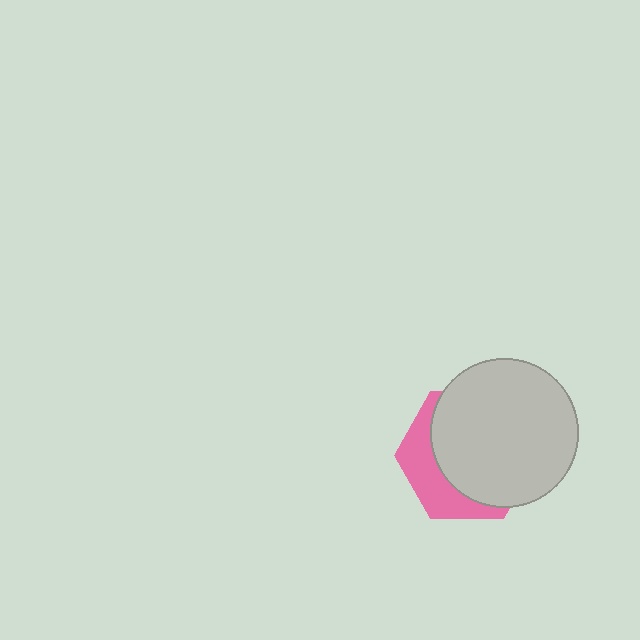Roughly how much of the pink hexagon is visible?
A small part of it is visible (roughly 32%).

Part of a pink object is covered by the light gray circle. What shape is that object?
It is a hexagon.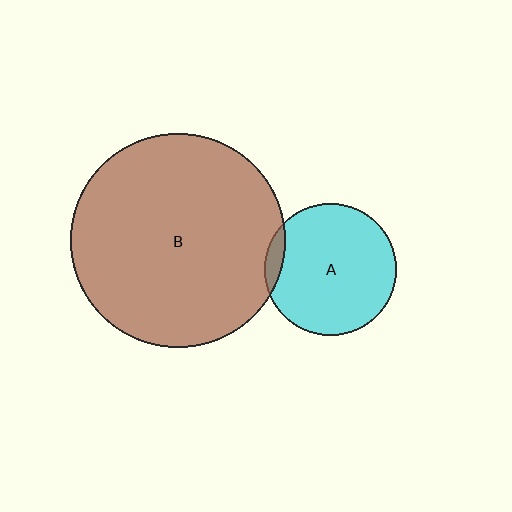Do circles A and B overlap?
Yes.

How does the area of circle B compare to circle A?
Approximately 2.7 times.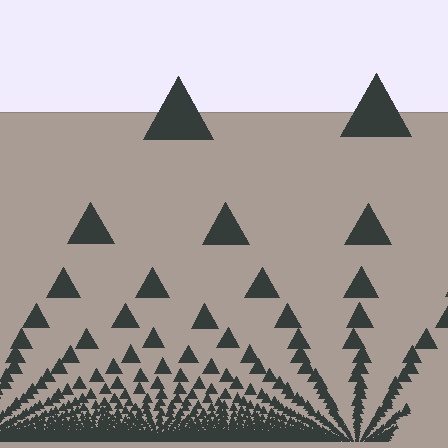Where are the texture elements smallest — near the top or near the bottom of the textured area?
Near the bottom.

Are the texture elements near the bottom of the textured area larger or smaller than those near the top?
Smaller. The gradient is inverted — elements near the bottom are smaller and denser.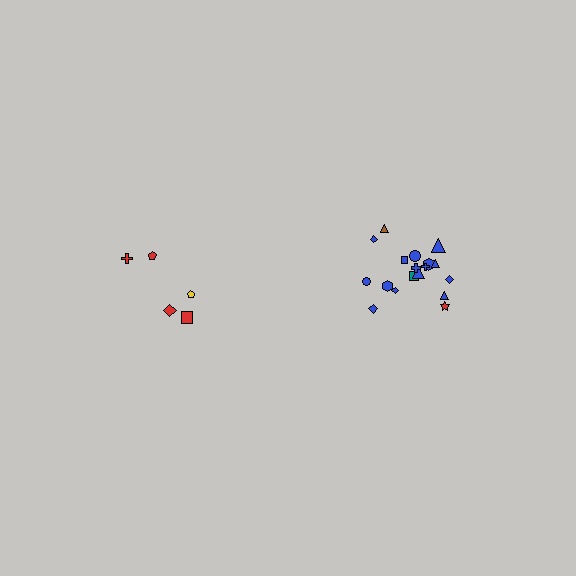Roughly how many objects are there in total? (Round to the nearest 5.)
Roughly 25 objects in total.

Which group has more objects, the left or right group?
The right group.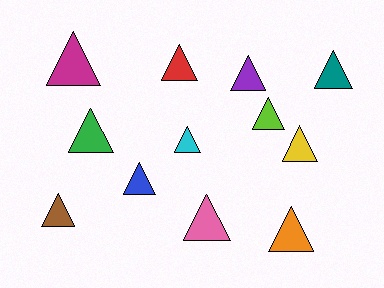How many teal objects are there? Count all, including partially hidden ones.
There is 1 teal object.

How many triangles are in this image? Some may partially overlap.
There are 12 triangles.